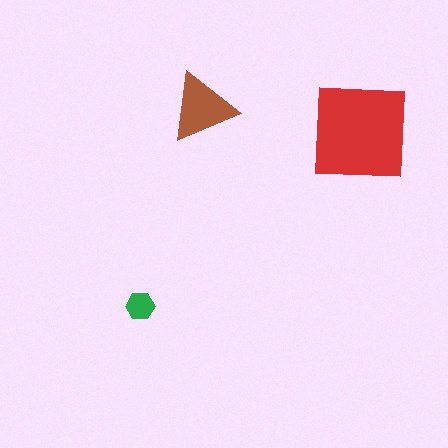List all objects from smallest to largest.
The green hexagon, the brown triangle, the red square.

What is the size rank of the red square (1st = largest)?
1st.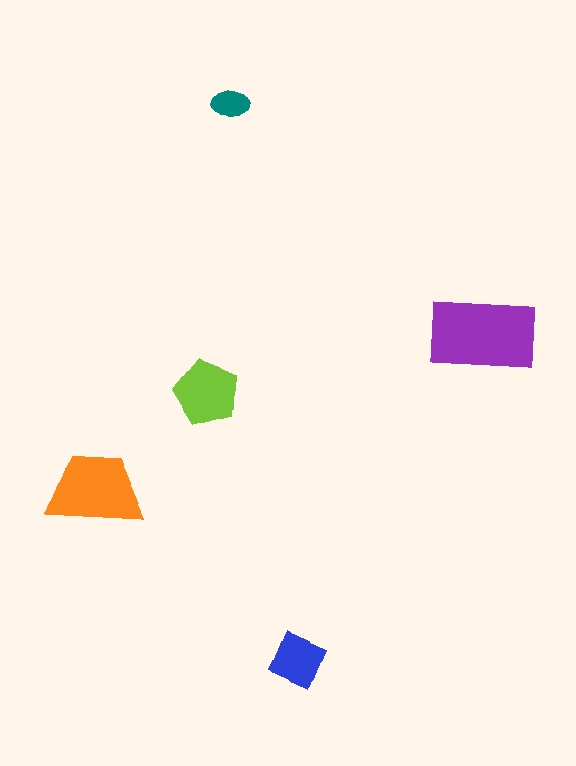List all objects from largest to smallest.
The purple rectangle, the orange trapezoid, the lime pentagon, the blue diamond, the teal ellipse.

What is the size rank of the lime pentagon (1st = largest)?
3rd.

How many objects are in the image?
There are 5 objects in the image.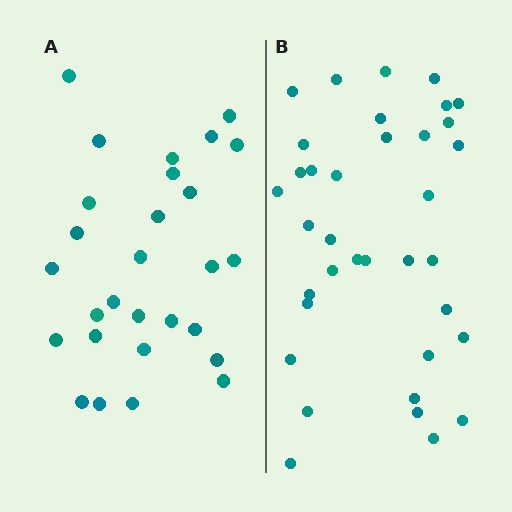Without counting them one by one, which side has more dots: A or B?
Region B (the right region) has more dots.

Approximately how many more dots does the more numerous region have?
Region B has roughly 8 or so more dots than region A.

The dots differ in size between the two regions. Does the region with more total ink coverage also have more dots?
No. Region A has more total ink coverage because its dots are larger, but region B actually contains more individual dots. Total area can be misleading — the number of items is what matters here.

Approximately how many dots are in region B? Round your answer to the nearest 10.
About 40 dots. (The exact count is 36, which rounds to 40.)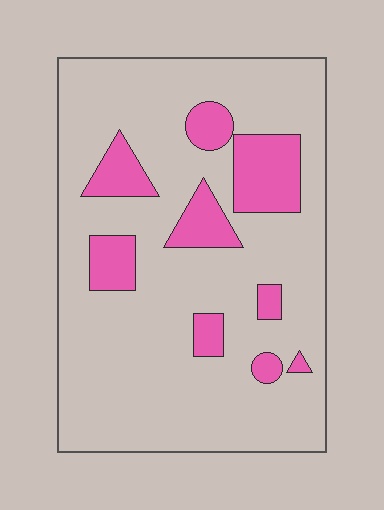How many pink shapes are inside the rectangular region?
9.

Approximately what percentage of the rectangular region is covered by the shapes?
Approximately 20%.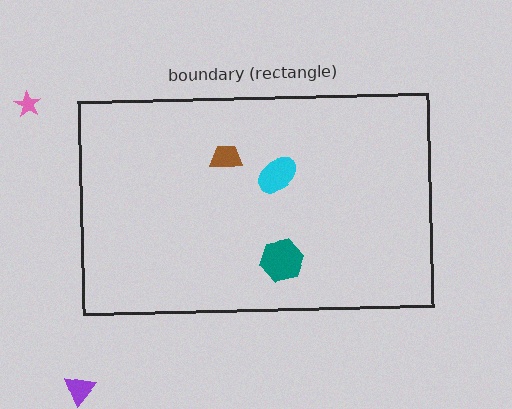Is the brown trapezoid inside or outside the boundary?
Inside.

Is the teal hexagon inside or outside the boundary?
Inside.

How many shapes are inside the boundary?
3 inside, 2 outside.